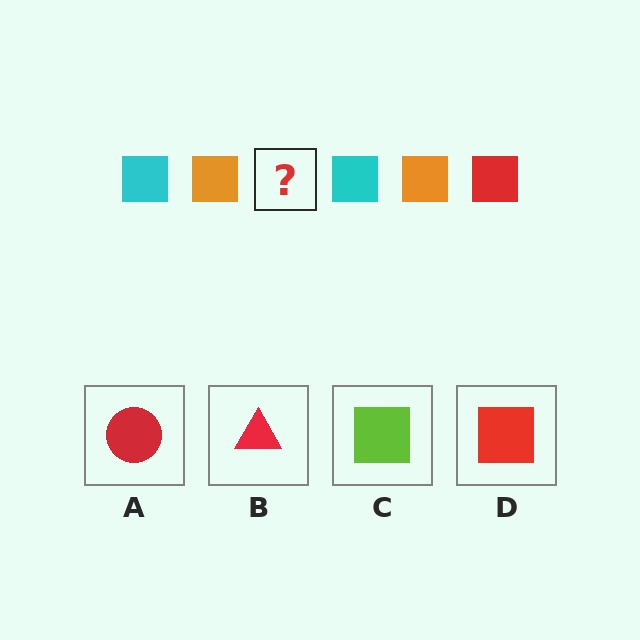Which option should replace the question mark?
Option D.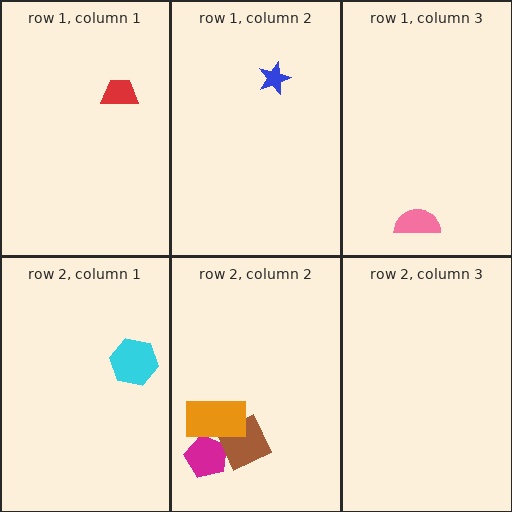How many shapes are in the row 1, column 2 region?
1.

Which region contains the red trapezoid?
The row 1, column 1 region.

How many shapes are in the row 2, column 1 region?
1.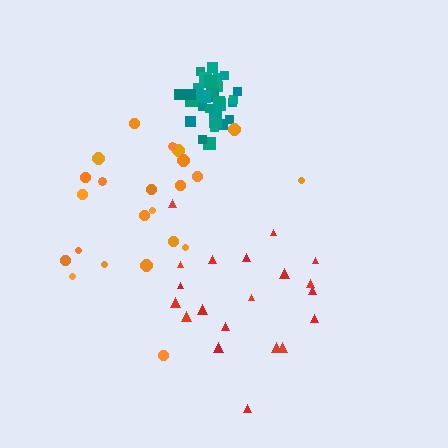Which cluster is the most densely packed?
Teal.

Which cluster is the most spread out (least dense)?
Red.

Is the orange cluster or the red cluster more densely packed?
Orange.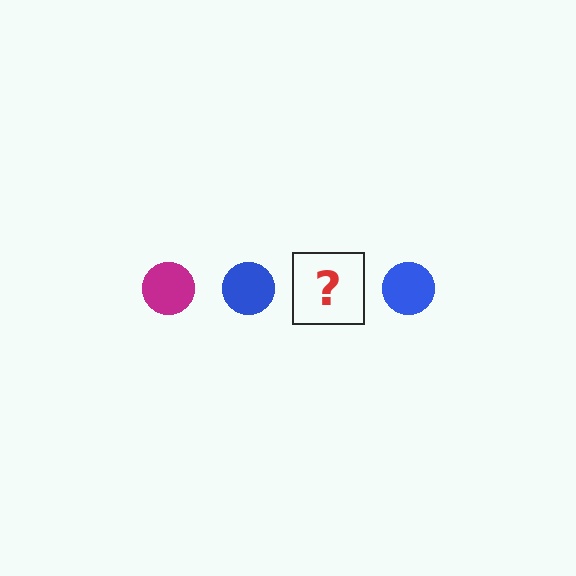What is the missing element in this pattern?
The missing element is a magenta circle.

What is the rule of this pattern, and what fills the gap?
The rule is that the pattern cycles through magenta, blue circles. The gap should be filled with a magenta circle.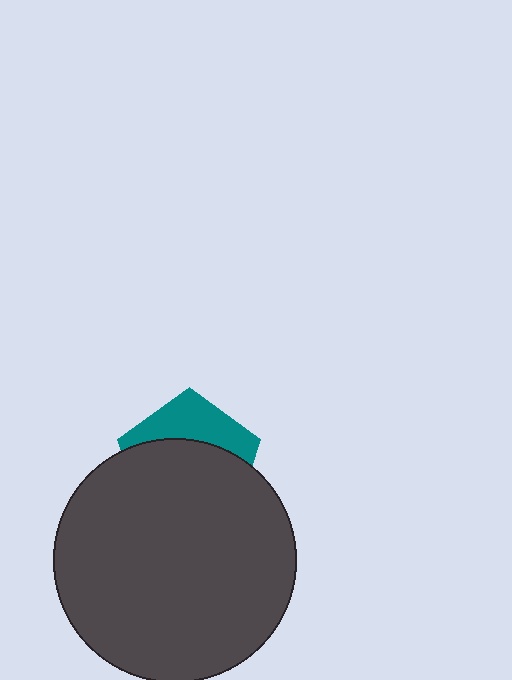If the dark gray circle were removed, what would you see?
You would see the complete teal pentagon.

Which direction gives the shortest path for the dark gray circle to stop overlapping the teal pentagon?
Moving down gives the shortest separation.